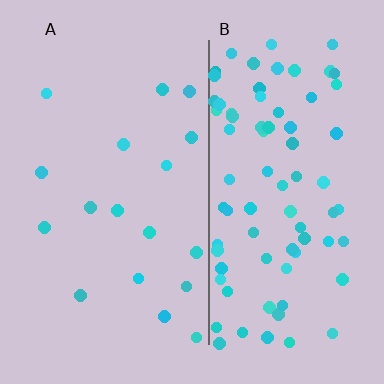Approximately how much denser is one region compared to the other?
Approximately 4.6× — region B over region A.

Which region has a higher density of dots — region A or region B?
B (the right).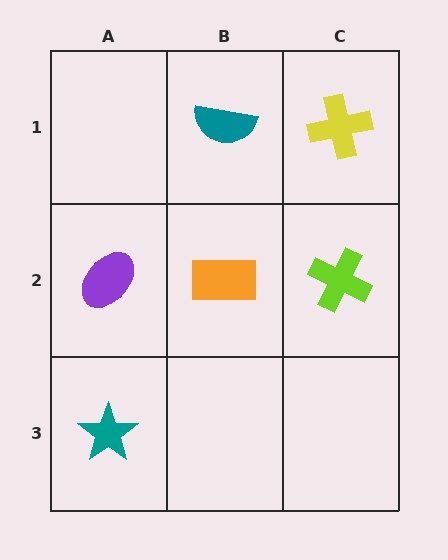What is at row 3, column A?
A teal star.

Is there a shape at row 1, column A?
No, that cell is empty.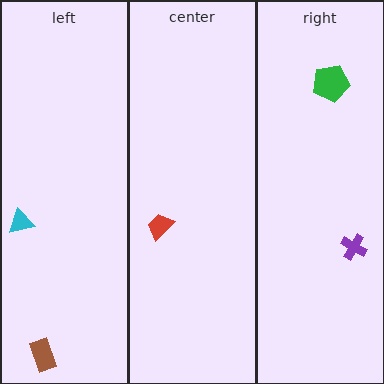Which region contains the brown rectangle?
The left region.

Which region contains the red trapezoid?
The center region.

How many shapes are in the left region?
2.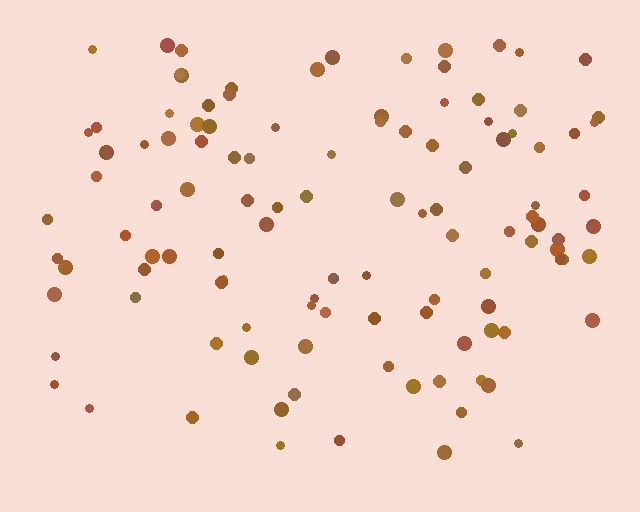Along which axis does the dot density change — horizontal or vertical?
Vertical.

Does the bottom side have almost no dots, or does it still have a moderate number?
Still a moderate number, just noticeably fewer than the top.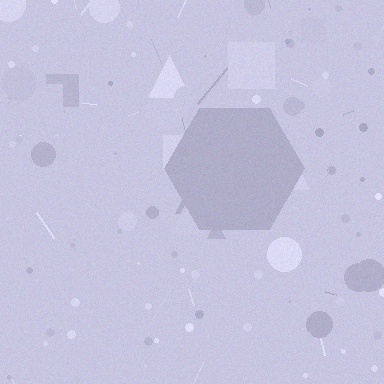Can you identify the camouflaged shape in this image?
The camouflaged shape is a hexagon.